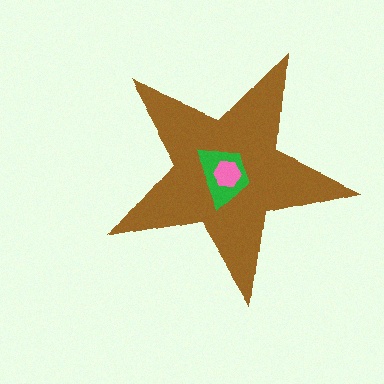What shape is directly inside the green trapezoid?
The pink hexagon.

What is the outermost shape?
The brown star.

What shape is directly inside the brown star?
The green trapezoid.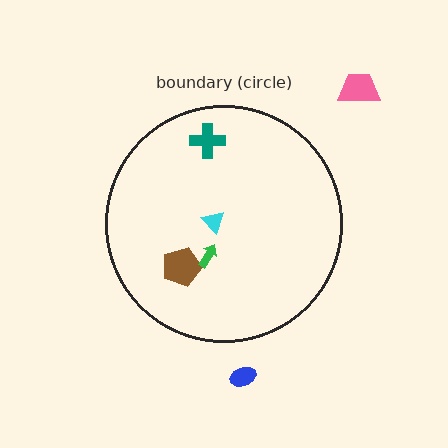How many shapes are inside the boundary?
4 inside, 2 outside.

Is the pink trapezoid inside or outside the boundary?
Outside.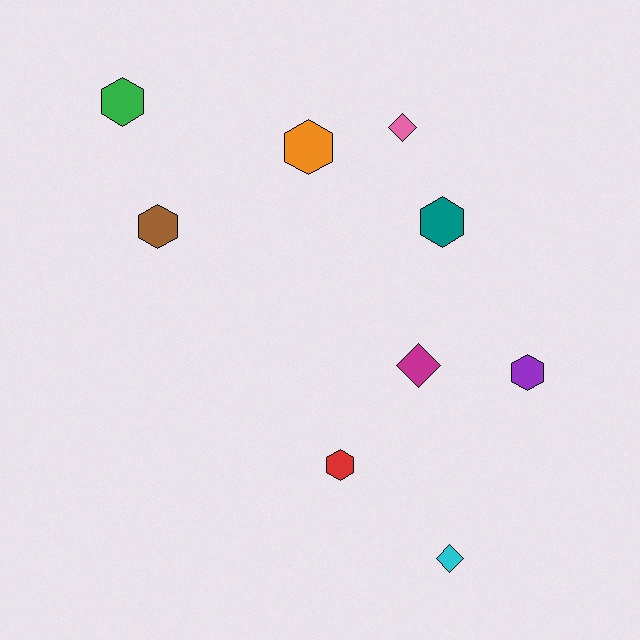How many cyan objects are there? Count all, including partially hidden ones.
There is 1 cyan object.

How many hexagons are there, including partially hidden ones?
There are 6 hexagons.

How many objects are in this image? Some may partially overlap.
There are 9 objects.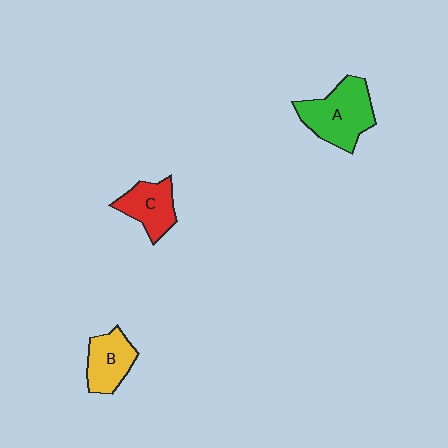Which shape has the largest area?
Shape A (green).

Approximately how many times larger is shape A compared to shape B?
Approximately 1.5 times.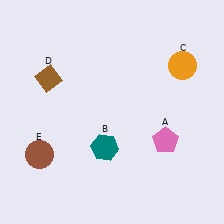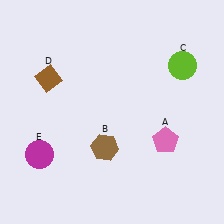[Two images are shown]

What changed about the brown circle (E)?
In Image 1, E is brown. In Image 2, it changed to magenta.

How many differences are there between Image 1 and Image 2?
There are 3 differences between the two images.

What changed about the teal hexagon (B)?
In Image 1, B is teal. In Image 2, it changed to brown.